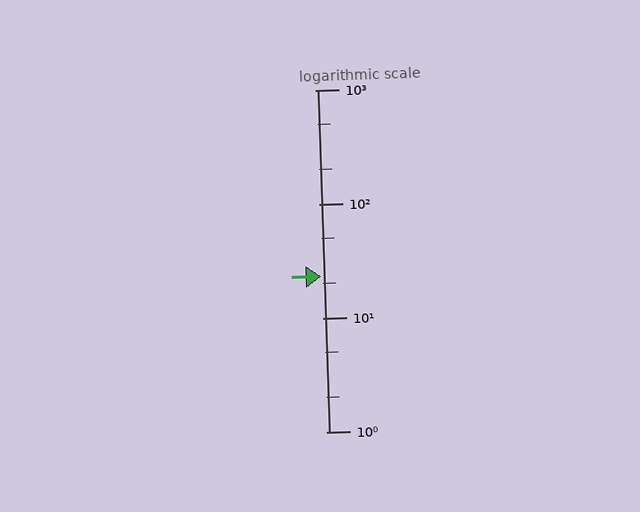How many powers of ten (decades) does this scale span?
The scale spans 3 decades, from 1 to 1000.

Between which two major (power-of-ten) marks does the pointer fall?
The pointer is between 10 and 100.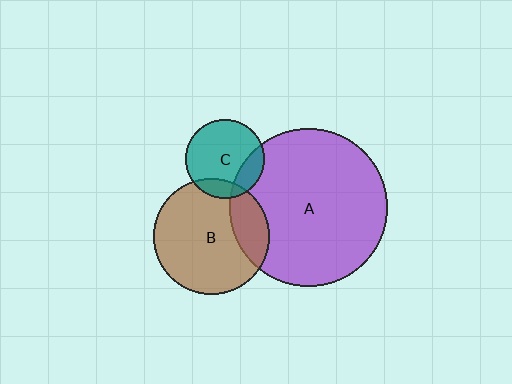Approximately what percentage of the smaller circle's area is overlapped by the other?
Approximately 20%.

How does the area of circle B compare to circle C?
Approximately 2.1 times.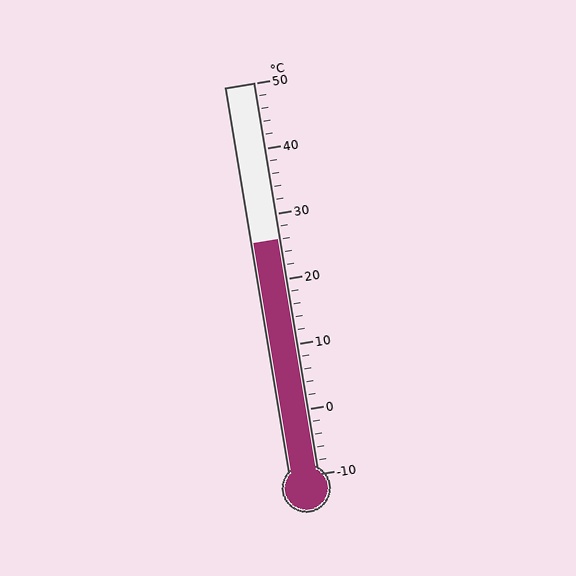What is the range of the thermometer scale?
The thermometer scale ranges from -10°C to 50°C.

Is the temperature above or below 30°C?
The temperature is below 30°C.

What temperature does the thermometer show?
The thermometer shows approximately 26°C.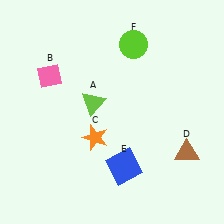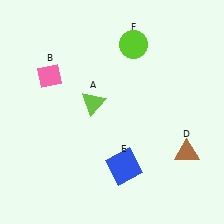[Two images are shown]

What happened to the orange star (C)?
The orange star (C) was removed in Image 2. It was in the bottom-left area of Image 1.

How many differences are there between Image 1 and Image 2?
There is 1 difference between the two images.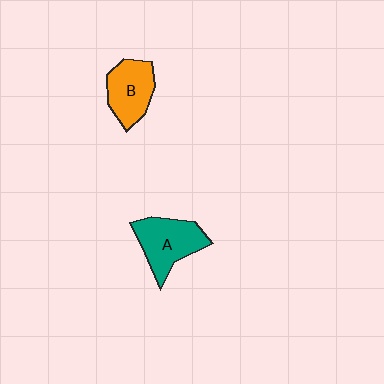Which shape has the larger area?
Shape A (teal).